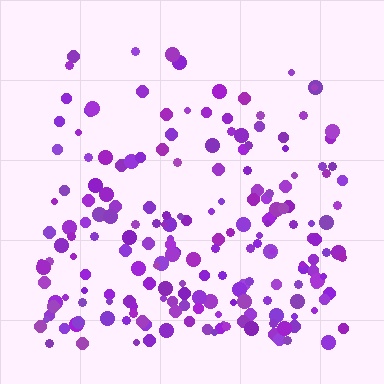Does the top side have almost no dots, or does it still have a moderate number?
Still a moderate number, just noticeably fewer than the bottom.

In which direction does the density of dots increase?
From top to bottom, with the bottom side densest.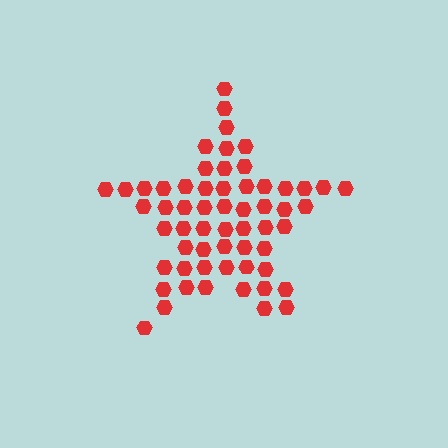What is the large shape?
The large shape is a star.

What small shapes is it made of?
It is made of small hexagons.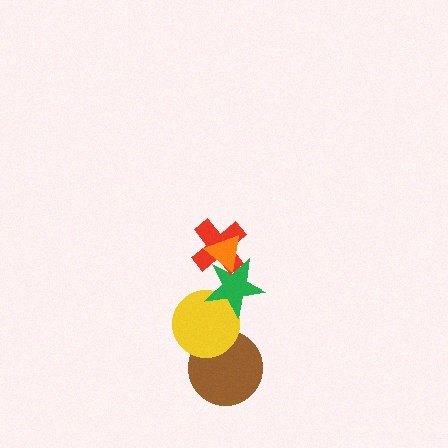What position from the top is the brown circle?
The brown circle is 5th from the top.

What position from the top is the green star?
The green star is 3rd from the top.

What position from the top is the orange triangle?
The orange triangle is 1st from the top.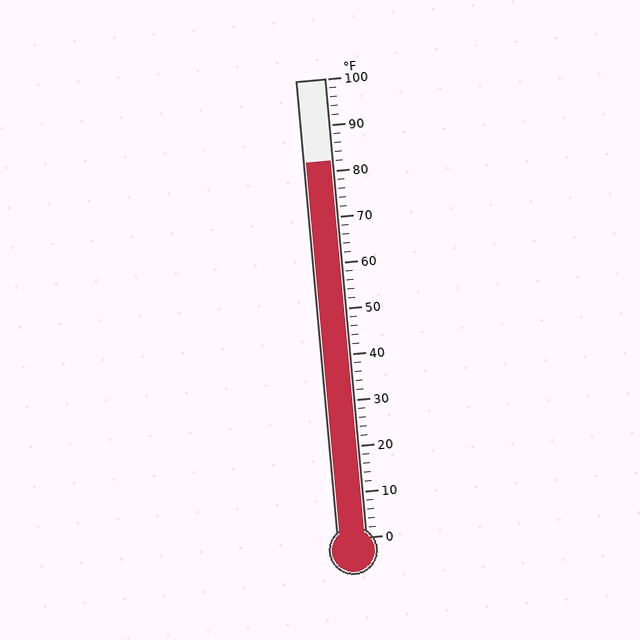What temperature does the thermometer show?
The thermometer shows approximately 82°F.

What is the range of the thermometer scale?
The thermometer scale ranges from 0°F to 100°F.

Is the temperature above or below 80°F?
The temperature is above 80°F.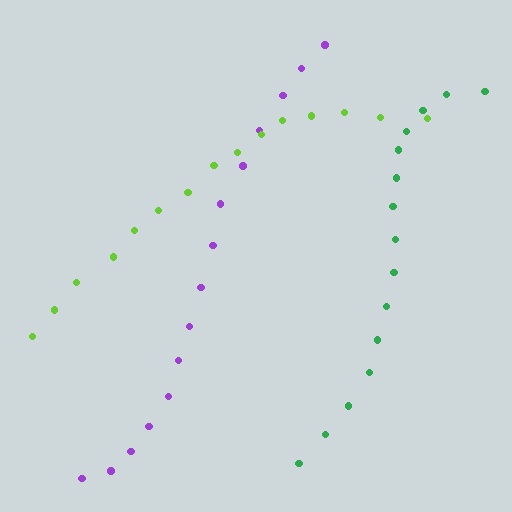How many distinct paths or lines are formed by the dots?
There are 3 distinct paths.